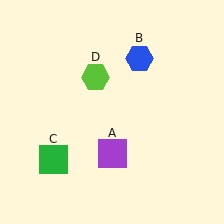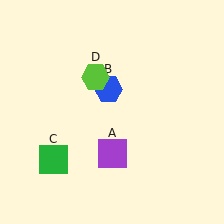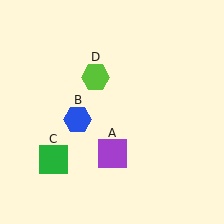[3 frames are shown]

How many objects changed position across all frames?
1 object changed position: blue hexagon (object B).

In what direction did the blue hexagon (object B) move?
The blue hexagon (object B) moved down and to the left.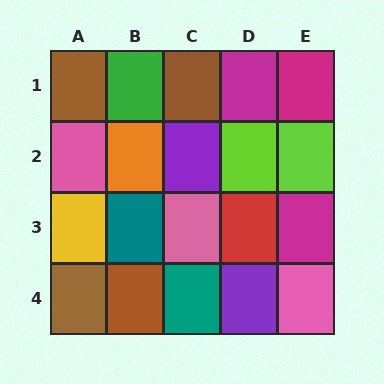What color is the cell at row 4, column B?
Brown.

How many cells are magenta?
3 cells are magenta.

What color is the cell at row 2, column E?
Lime.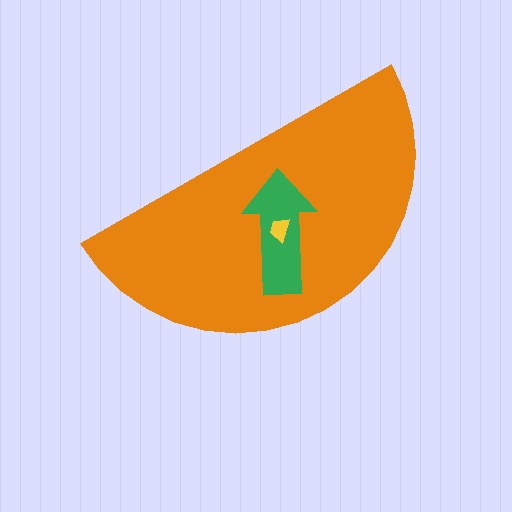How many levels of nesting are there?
3.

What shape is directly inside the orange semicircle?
The green arrow.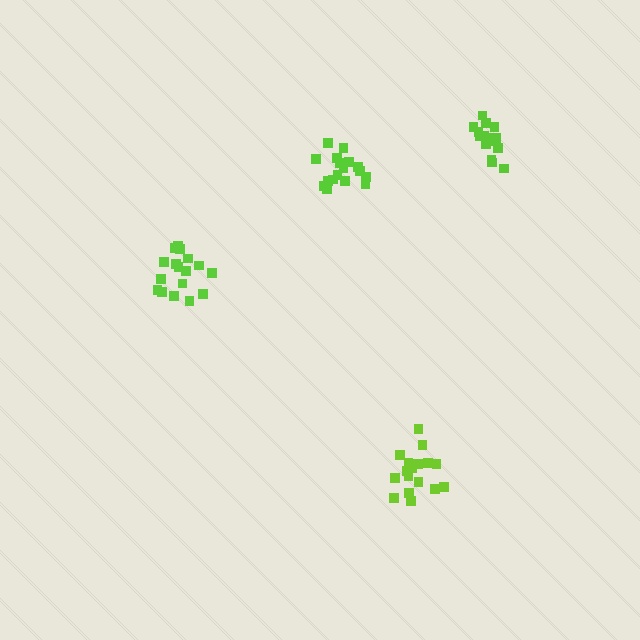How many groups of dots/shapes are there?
There are 4 groups.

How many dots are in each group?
Group 1: 18 dots, Group 2: 16 dots, Group 3: 17 dots, Group 4: 17 dots (68 total).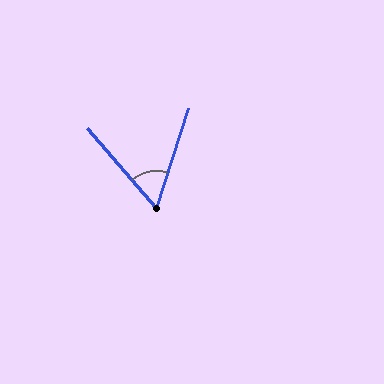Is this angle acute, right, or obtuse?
It is acute.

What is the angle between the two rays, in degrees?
Approximately 59 degrees.